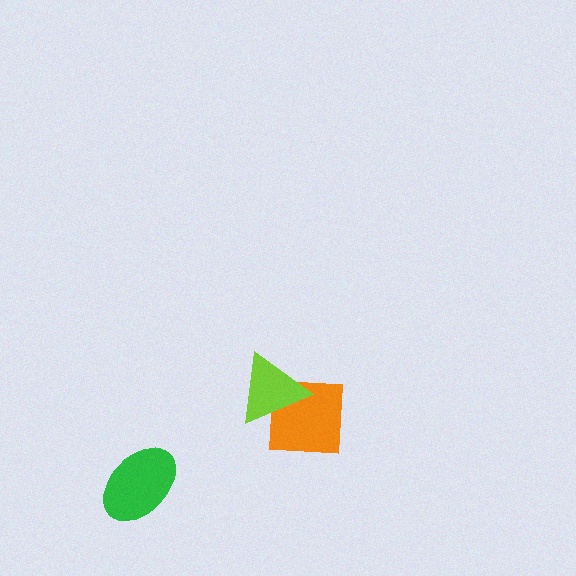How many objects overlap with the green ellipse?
0 objects overlap with the green ellipse.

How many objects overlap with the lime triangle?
1 object overlaps with the lime triangle.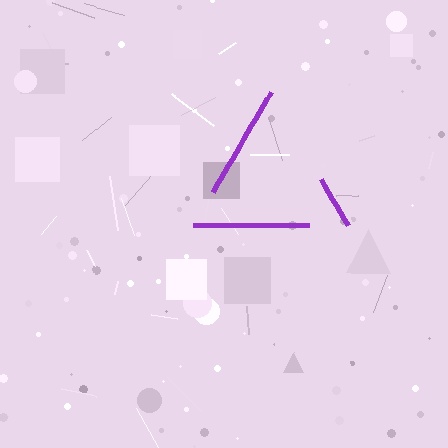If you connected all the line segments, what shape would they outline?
They would outline a triangle.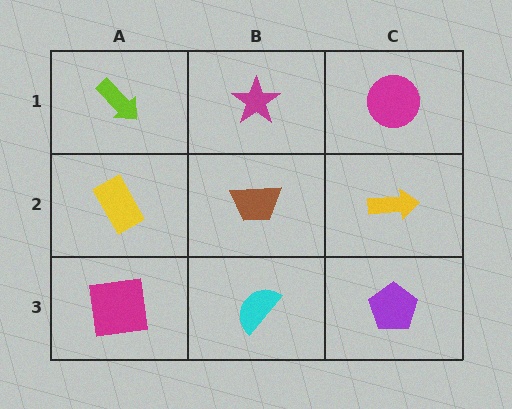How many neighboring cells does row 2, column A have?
3.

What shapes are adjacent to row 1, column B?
A brown trapezoid (row 2, column B), a lime arrow (row 1, column A), a magenta circle (row 1, column C).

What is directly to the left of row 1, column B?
A lime arrow.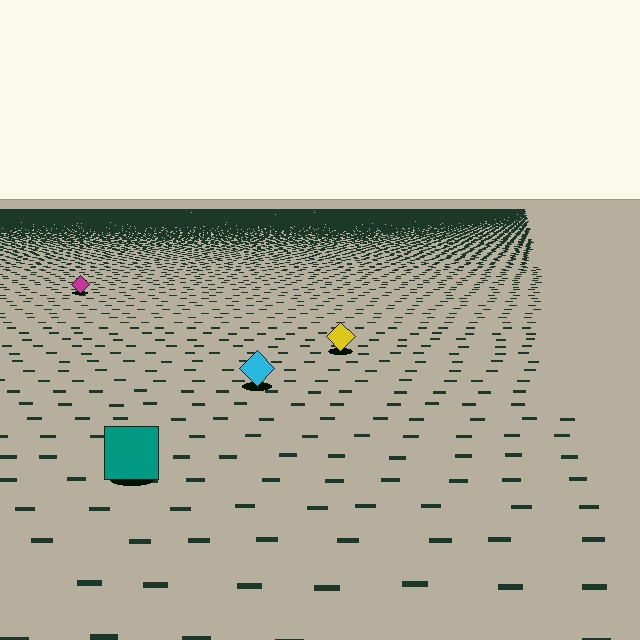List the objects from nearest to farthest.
From nearest to farthest: the teal square, the cyan diamond, the yellow diamond, the magenta diamond.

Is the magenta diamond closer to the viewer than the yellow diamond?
No. The yellow diamond is closer — you can tell from the texture gradient: the ground texture is coarser near it.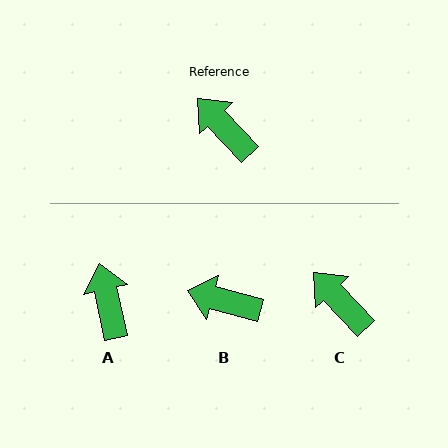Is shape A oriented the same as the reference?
No, it is off by about 31 degrees.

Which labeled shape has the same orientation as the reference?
C.